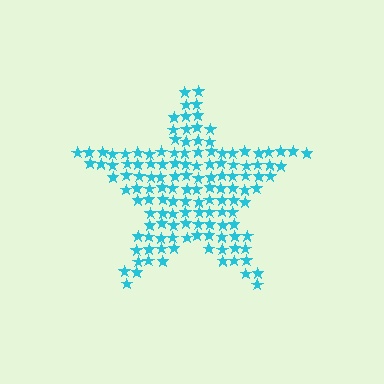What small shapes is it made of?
It is made of small stars.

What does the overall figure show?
The overall figure shows a star.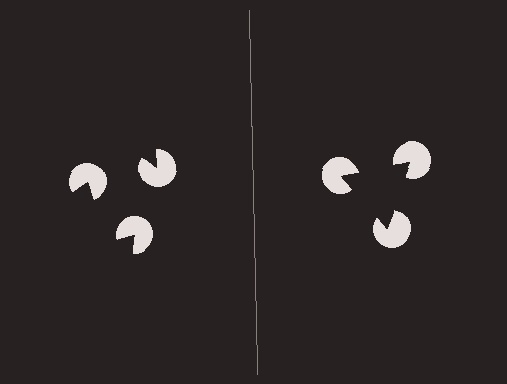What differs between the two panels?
The pac-man discs are positioned identically on both sides; only the wedge orientations differ. On the right they align to a triangle; on the left they are misaligned.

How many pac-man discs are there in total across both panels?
6 — 3 on each side.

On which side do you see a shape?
An illusory triangle appears on the right side. On the left side the wedge cuts are rotated, so no coherent shape forms.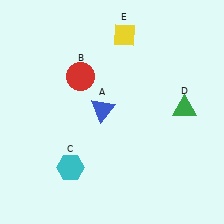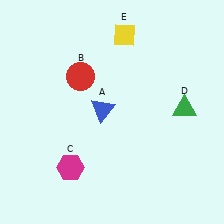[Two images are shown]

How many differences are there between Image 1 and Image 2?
There is 1 difference between the two images.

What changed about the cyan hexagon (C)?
In Image 1, C is cyan. In Image 2, it changed to magenta.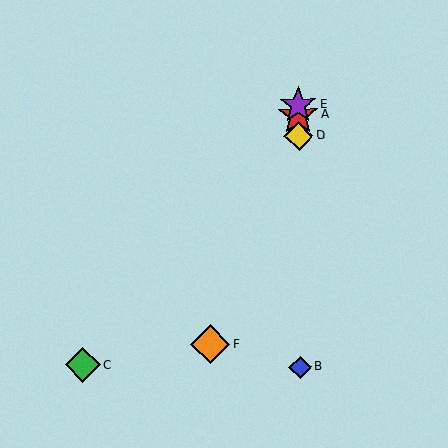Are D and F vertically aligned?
No, D is at x≈298 and F is at x≈210.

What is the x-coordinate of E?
Object E is at x≈298.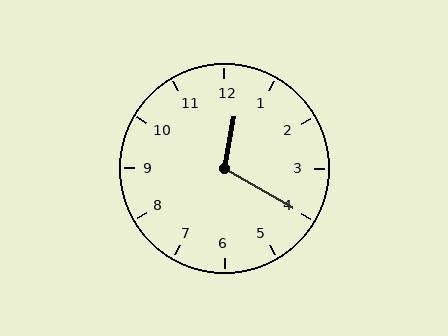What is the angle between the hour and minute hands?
Approximately 110 degrees.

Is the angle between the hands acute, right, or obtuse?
It is obtuse.